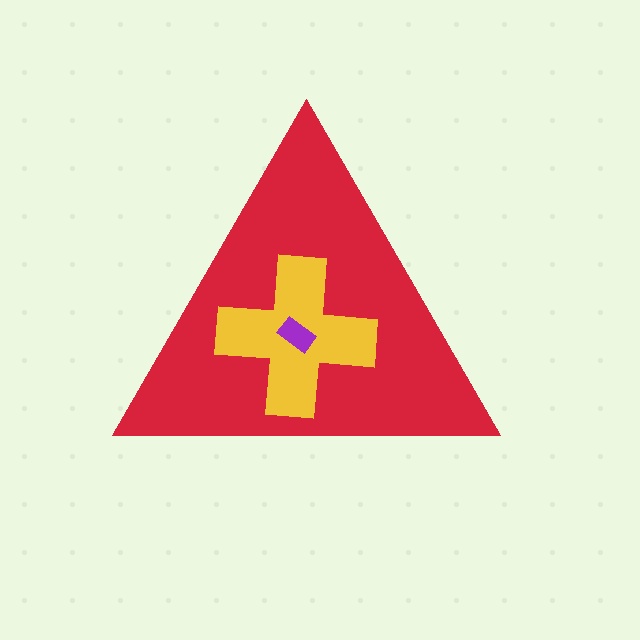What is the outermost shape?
The red triangle.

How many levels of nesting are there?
3.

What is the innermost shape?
The purple rectangle.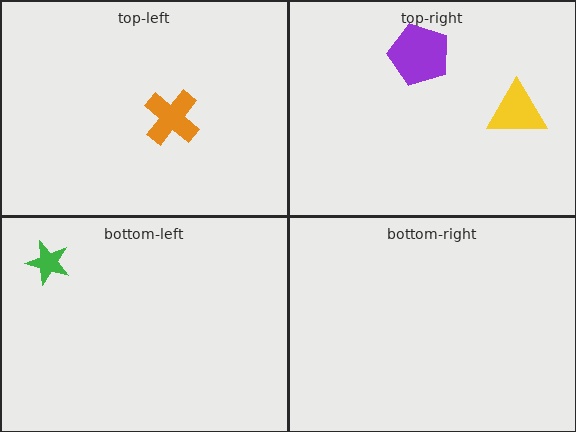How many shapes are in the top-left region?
1.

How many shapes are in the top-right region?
2.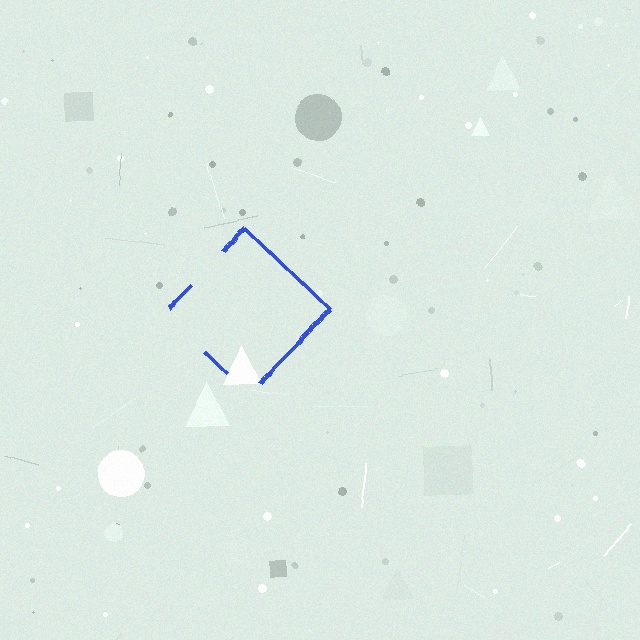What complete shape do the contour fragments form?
The contour fragments form a diamond.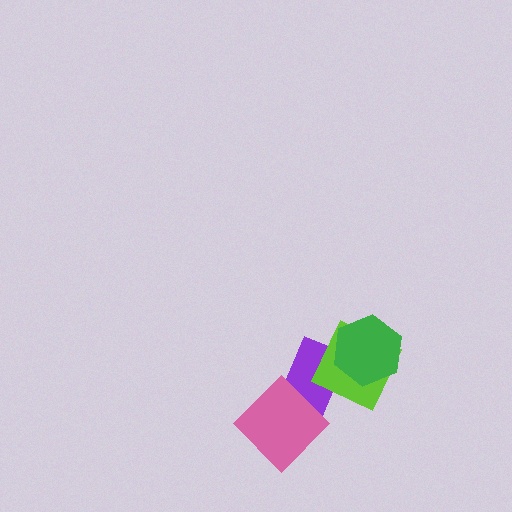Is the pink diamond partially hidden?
No, no other shape covers it.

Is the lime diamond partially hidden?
Yes, it is partially covered by another shape.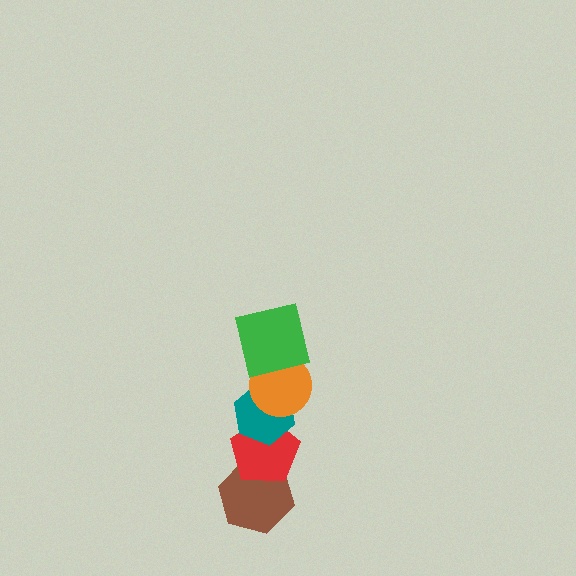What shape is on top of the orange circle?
The green square is on top of the orange circle.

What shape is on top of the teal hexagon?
The orange circle is on top of the teal hexagon.